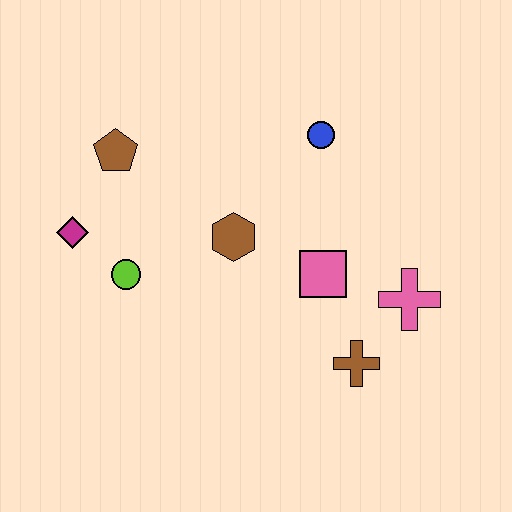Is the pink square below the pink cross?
No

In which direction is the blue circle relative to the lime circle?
The blue circle is to the right of the lime circle.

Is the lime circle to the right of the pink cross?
No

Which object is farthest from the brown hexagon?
The pink cross is farthest from the brown hexagon.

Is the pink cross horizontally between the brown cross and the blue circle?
No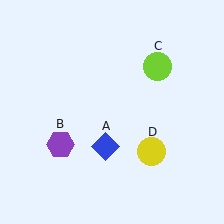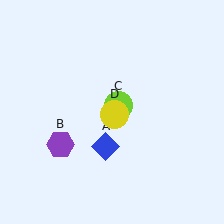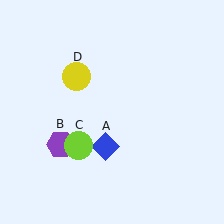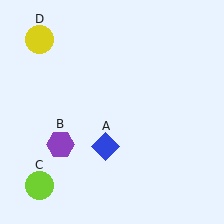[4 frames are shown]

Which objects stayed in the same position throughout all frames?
Blue diamond (object A) and purple hexagon (object B) remained stationary.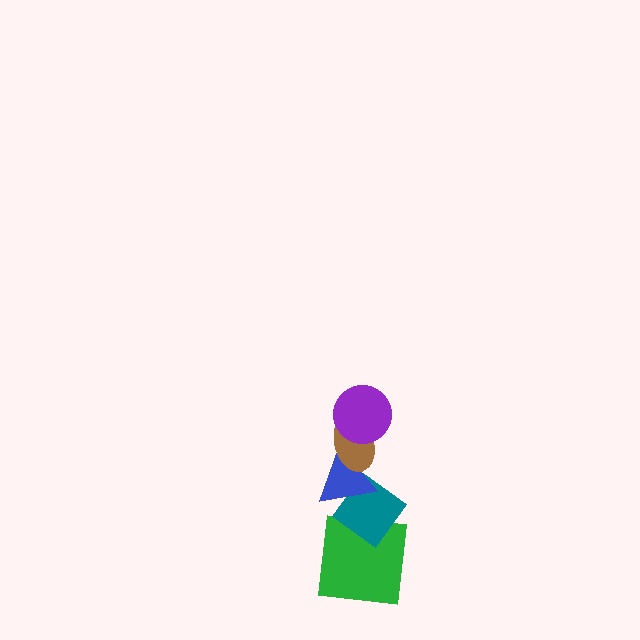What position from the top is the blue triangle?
The blue triangle is 3rd from the top.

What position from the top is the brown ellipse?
The brown ellipse is 2nd from the top.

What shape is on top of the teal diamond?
The blue triangle is on top of the teal diamond.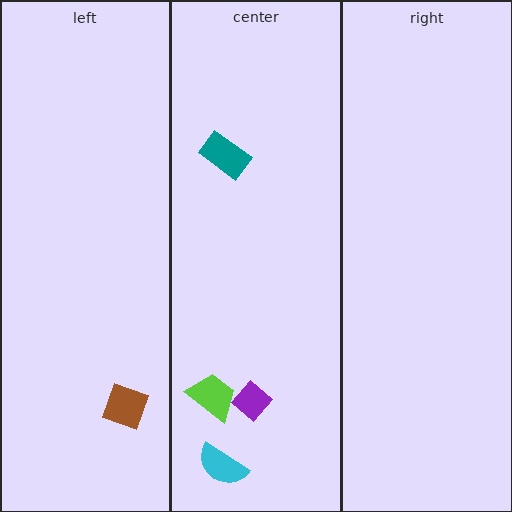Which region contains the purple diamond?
The center region.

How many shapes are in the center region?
4.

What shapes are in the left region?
The brown square.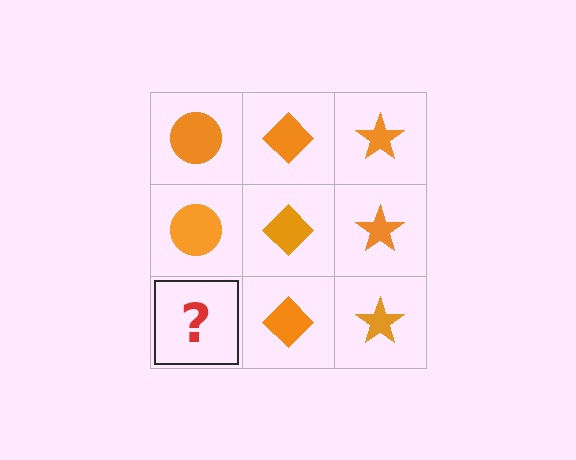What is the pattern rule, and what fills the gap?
The rule is that each column has a consistent shape. The gap should be filled with an orange circle.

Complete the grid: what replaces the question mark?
The question mark should be replaced with an orange circle.